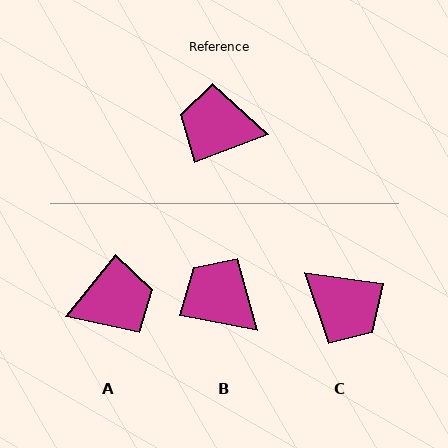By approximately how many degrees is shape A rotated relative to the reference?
Approximately 150 degrees clockwise.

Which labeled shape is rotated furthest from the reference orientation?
C, about 151 degrees away.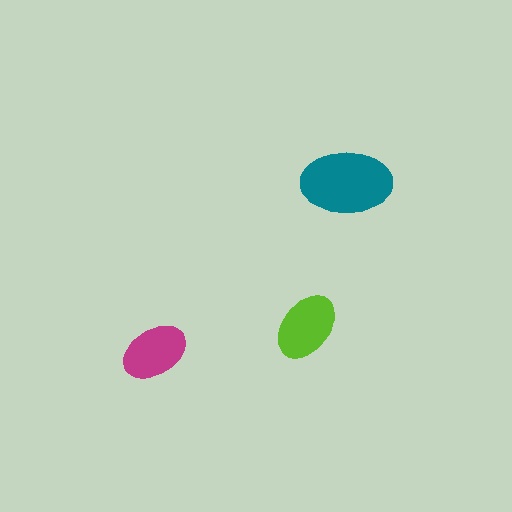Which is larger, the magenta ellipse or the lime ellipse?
The lime one.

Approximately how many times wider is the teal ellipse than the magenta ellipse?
About 1.5 times wider.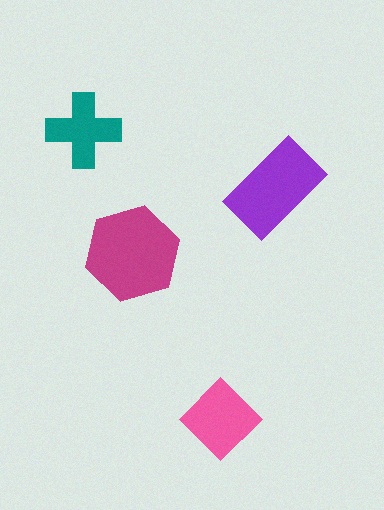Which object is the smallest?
The teal cross.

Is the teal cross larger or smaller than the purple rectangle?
Smaller.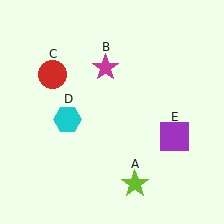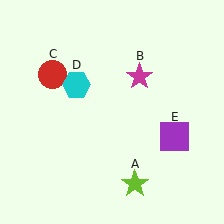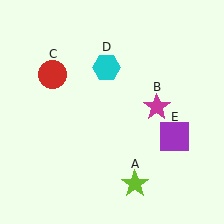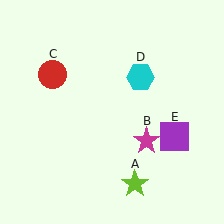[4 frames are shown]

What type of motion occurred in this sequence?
The magenta star (object B), cyan hexagon (object D) rotated clockwise around the center of the scene.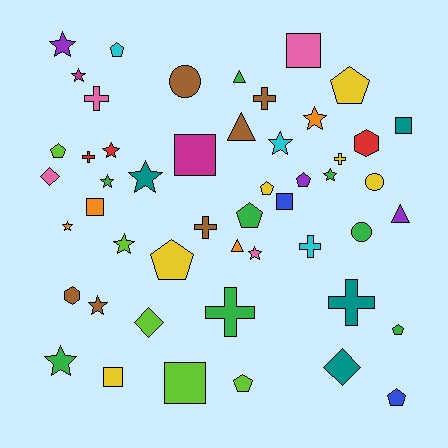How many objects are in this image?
There are 50 objects.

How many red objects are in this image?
There are 3 red objects.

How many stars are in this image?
There are 13 stars.